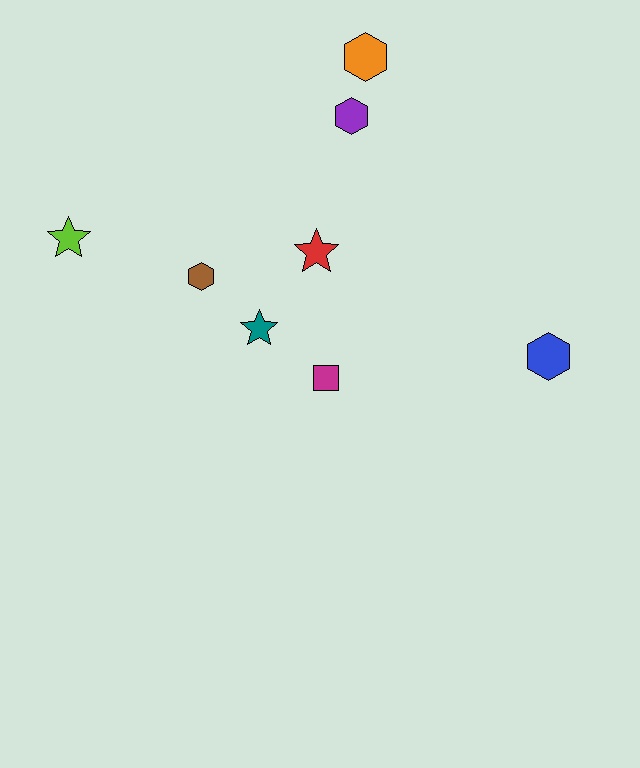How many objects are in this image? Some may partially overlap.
There are 8 objects.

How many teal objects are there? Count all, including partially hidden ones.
There is 1 teal object.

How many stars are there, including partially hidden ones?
There are 3 stars.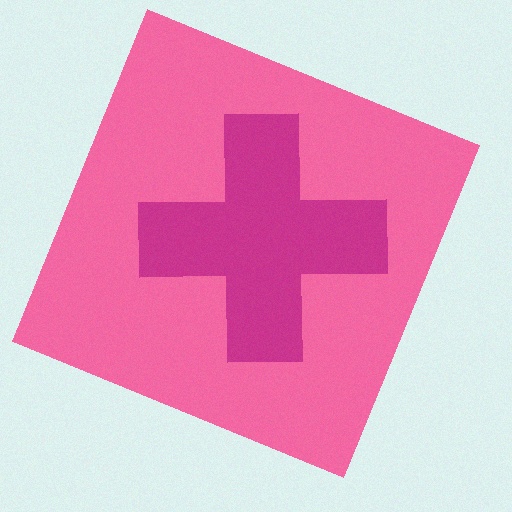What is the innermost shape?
The magenta cross.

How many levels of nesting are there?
2.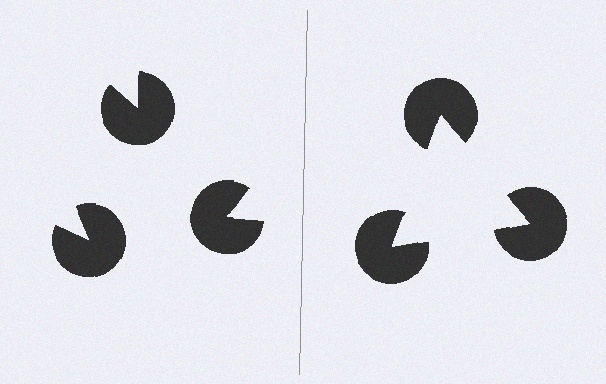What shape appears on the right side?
An illusory triangle.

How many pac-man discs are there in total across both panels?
6 — 3 on each side.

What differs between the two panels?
The pac-man discs are positioned identically on both sides; only the wedge orientations differ. On the right they align to a triangle; on the left they are misaligned.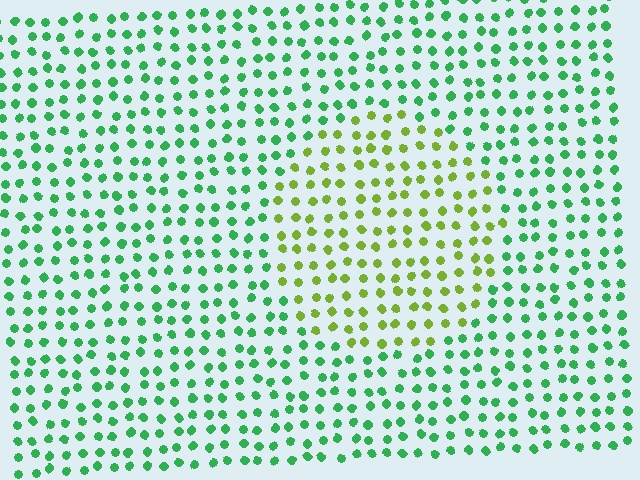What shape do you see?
I see a circle.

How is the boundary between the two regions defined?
The boundary is defined purely by a slight shift in hue (about 49 degrees). Spacing, size, and orientation are identical on both sides.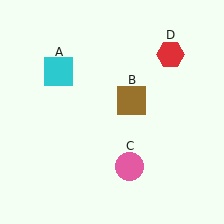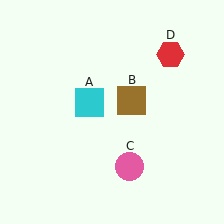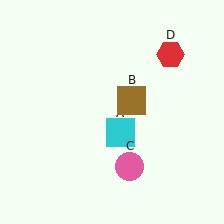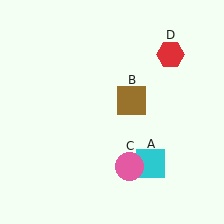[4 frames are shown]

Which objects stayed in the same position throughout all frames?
Brown square (object B) and pink circle (object C) and red hexagon (object D) remained stationary.